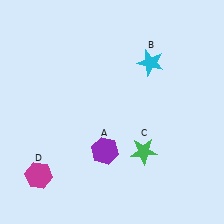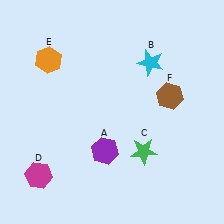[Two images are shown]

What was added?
An orange hexagon (E), a brown hexagon (F) were added in Image 2.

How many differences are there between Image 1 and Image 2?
There are 2 differences between the two images.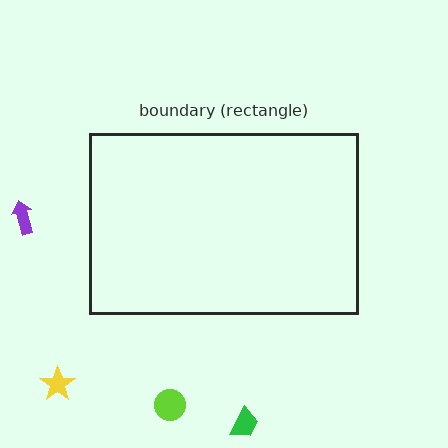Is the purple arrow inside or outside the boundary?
Outside.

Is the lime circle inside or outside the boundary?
Outside.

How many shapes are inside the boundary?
0 inside, 4 outside.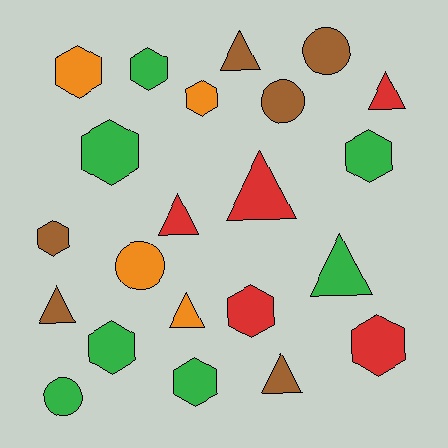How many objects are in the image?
There are 22 objects.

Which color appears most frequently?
Green, with 7 objects.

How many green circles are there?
There is 1 green circle.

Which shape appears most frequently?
Hexagon, with 10 objects.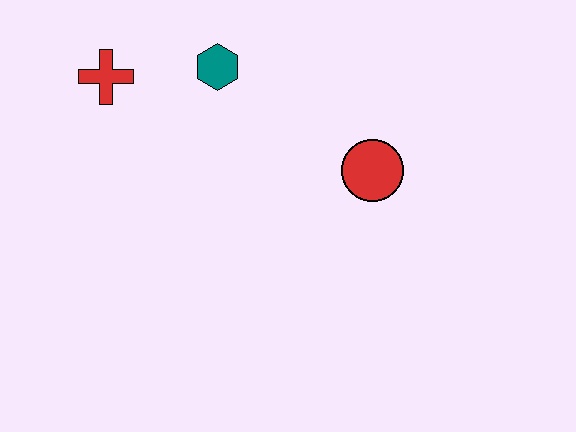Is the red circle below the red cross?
Yes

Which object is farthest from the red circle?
The red cross is farthest from the red circle.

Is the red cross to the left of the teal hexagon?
Yes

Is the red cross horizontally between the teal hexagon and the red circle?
No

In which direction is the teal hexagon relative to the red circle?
The teal hexagon is to the left of the red circle.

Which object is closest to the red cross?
The teal hexagon is closest to the red cross.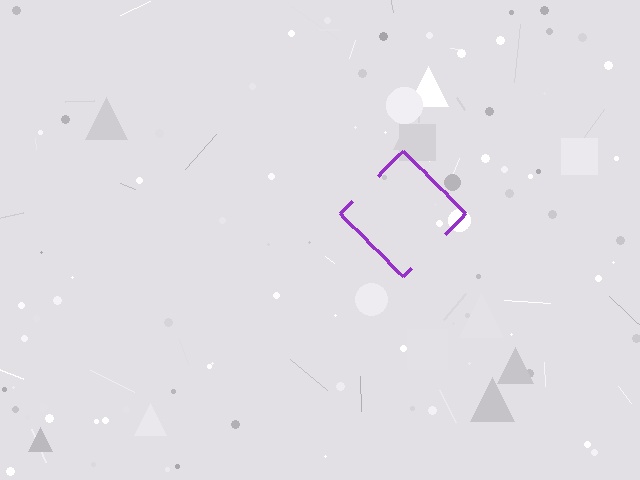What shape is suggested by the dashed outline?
The dashed outline suggests a diamond.